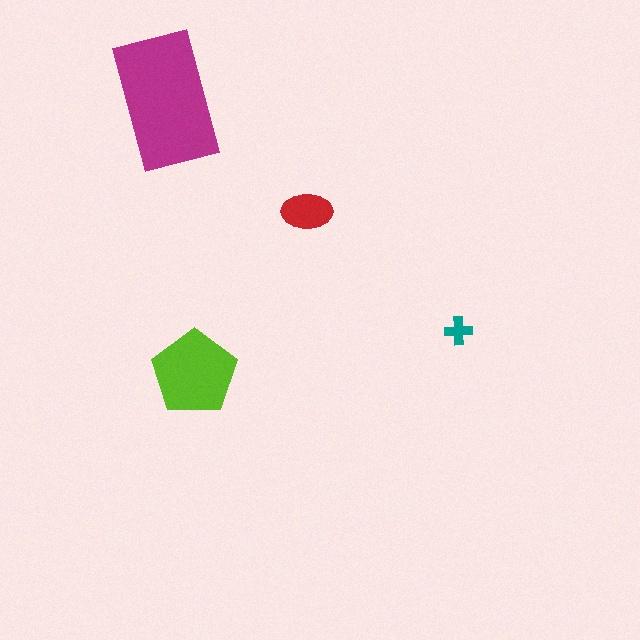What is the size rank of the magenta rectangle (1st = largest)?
1st.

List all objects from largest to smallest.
The magenta rectangle, the lime pentagon, the red ellipse, the teal cross.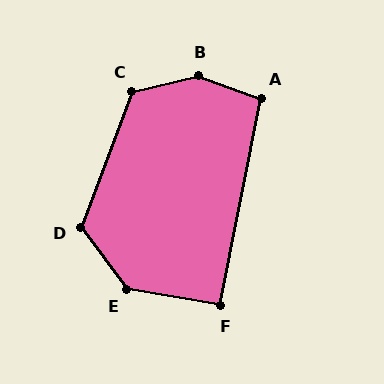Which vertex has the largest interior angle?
B, at approximately 146 degrees.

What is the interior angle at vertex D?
Approximately 123 degrees (obtuse).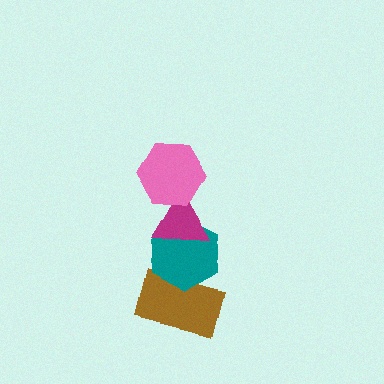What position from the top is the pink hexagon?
The pink hexagon is 1st from the top.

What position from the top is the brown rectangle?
The brown rectangle is 4th from the top.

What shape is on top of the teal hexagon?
The magenta triangle is on top of the teal hexagon.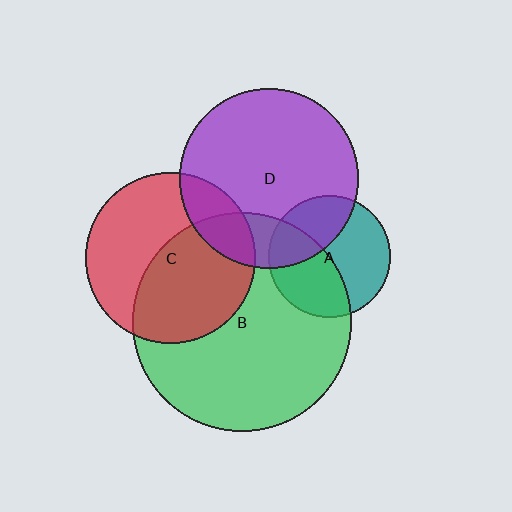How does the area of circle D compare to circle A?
Approximately 2.1 times.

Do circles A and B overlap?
Yes.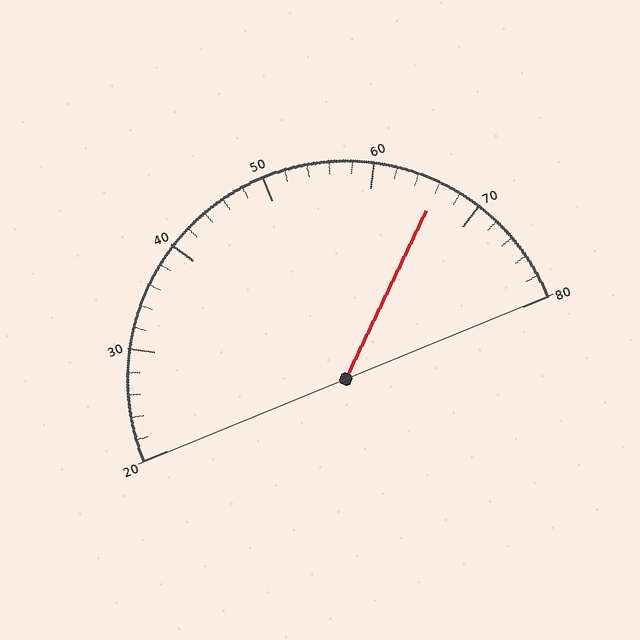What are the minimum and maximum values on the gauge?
The gauge ranges from 20 to 80.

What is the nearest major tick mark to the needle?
The nearest major tick mark is 70.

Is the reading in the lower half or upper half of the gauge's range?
The reading is in the upper half of the range (20 to 80).